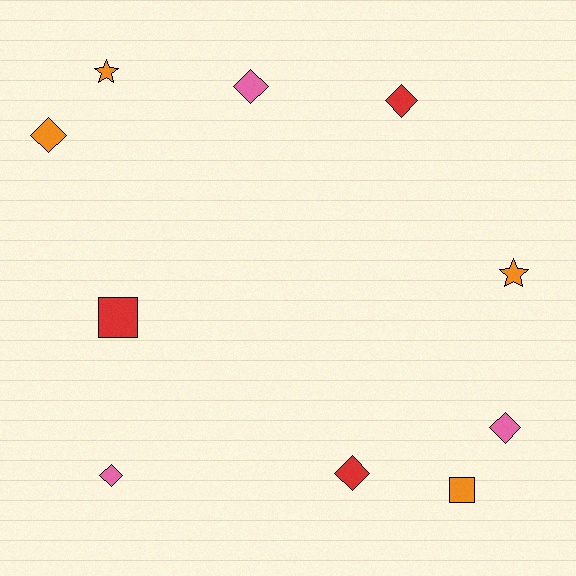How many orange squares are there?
There is 1 orange square.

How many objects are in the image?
There are 10 objects.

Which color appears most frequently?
Orange, with 4 objects.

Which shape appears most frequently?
Diamond, with 6 objects.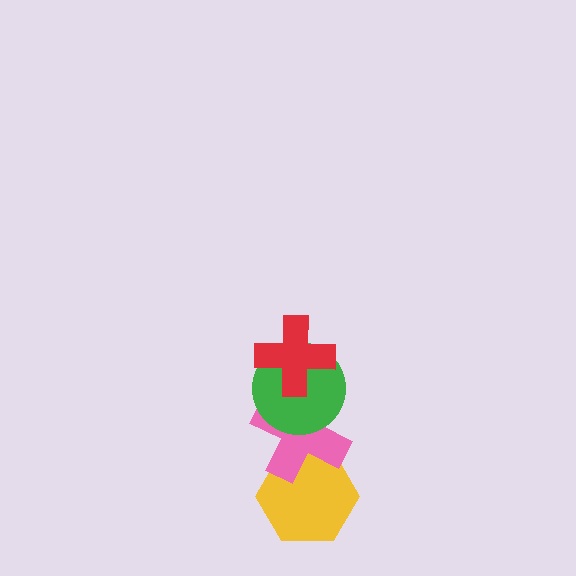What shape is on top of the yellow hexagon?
The pink cross is on top of the yellow hexagon.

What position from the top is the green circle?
The green circle is 2nd from the top.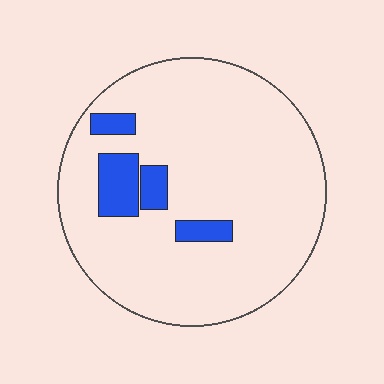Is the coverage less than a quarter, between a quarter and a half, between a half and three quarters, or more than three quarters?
Less than a quarter.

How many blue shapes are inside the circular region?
4.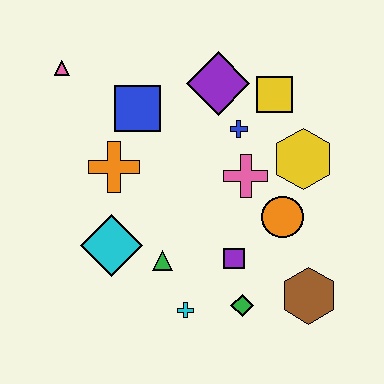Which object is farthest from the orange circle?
The pink triangle is farthest from the orange circle.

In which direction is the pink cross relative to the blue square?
The pink cross is to the right of the blue square.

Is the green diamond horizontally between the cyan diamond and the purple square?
No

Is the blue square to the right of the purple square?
No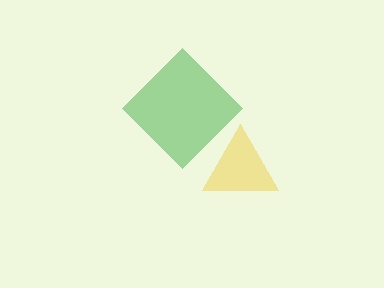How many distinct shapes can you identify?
There are 2 distinct shapes: a yellow triangle, a green diamond.